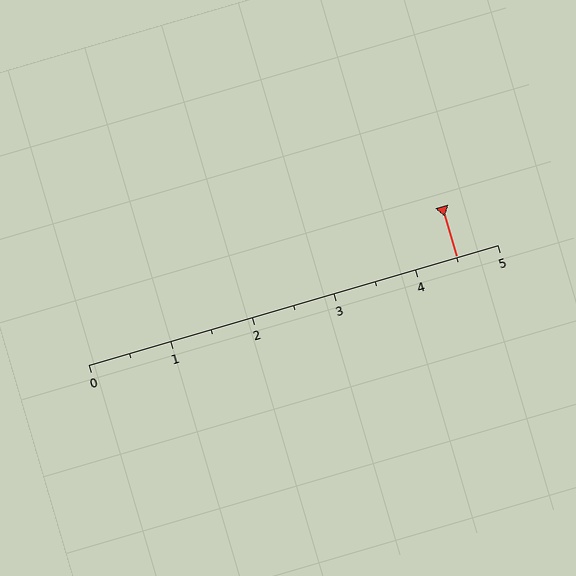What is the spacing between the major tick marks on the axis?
The major ticks are spaced 1 apart.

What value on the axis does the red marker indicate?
The marker indicates approximately 4.5.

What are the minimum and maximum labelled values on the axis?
The axis runs from 0 to 5.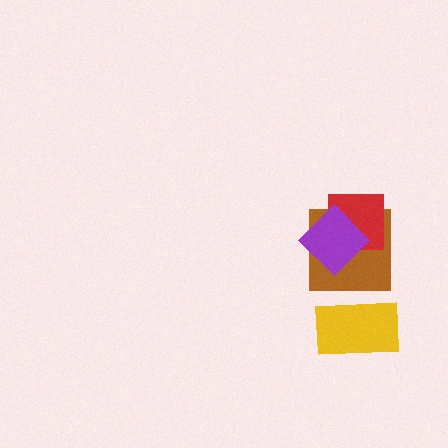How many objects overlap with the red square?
2 objects overlap with the red square.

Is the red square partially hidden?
Yes, it is partially covered by another shape.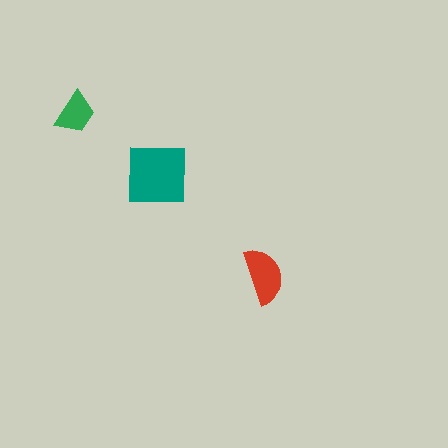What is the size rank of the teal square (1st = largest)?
1st.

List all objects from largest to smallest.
The teal square, the red semicircle, the green trapezoid.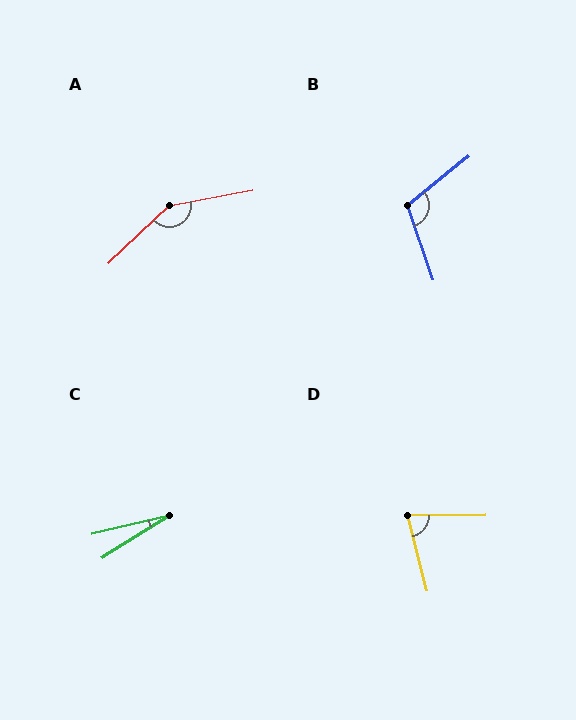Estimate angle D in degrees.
Approximately 76 degrees.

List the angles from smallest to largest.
C (19°), D (76°), B (110°), A (147°).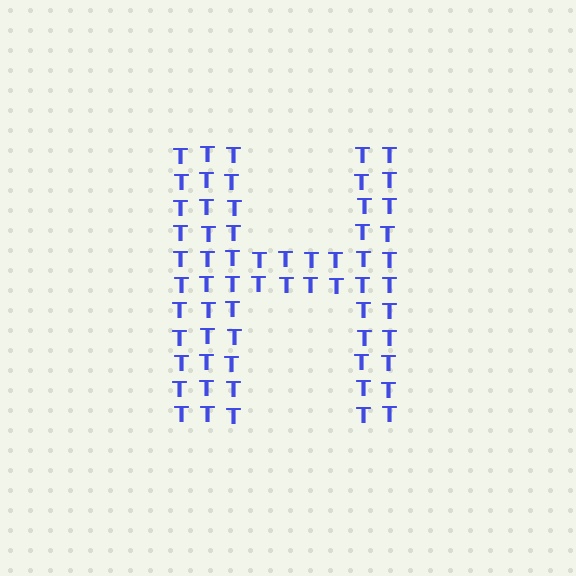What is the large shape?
The large shape is the letter H.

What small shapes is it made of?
It is made of small letter T's.